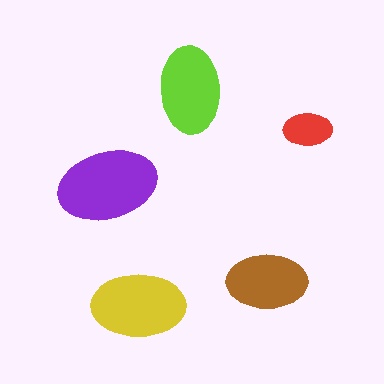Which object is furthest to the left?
The purple ellipse is leftmost.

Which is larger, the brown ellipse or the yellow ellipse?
The yellow one.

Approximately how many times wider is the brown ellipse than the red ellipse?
About 1.5 times wider.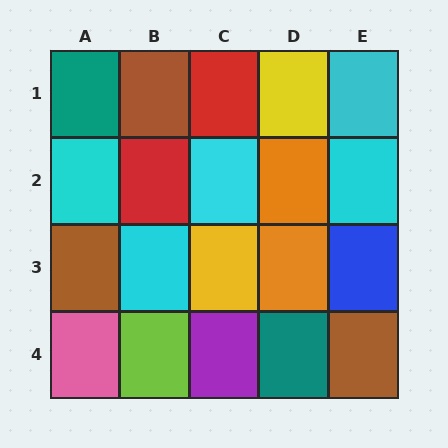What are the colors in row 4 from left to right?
Pink, lime, purple, teal, brown.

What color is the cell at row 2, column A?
Cyan.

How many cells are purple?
1 cell is purple.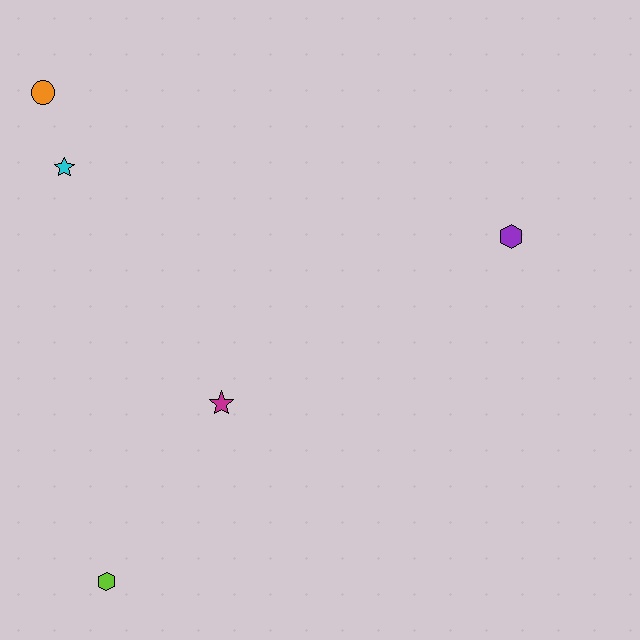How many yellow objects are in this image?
There are no yellow objects.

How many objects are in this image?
There are 5 objects.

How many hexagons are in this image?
There are 2 hexagons.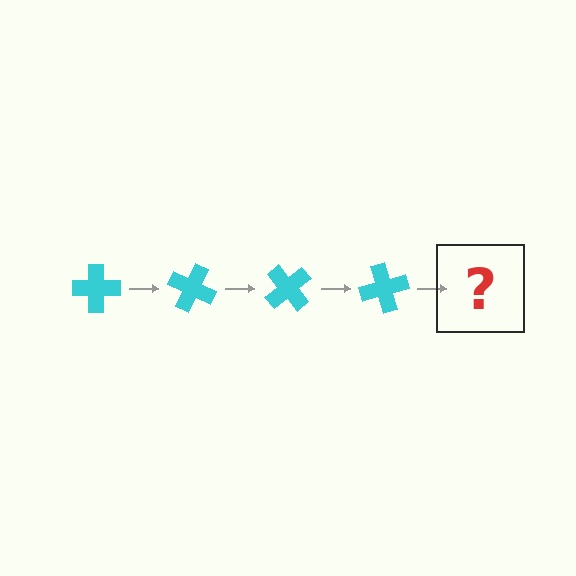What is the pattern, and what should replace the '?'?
The pattern is that the cross rotates 25 degrees each step. The '?' should be a cyan cross rotated 100 degrees.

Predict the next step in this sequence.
The next step is a cyan cross rotated 100 degrees.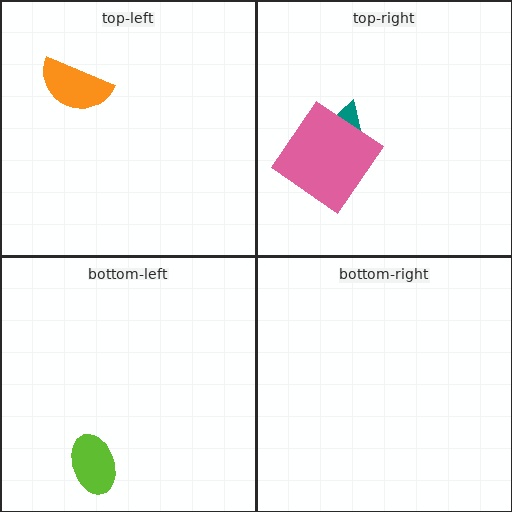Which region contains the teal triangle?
The top-right region.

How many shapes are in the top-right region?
2.